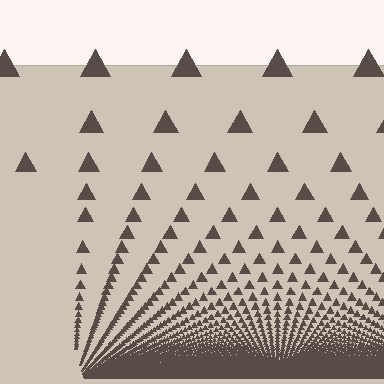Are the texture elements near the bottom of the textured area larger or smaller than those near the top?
Smaller. The gradient is inverted — elements near the bottom are smaller and denser.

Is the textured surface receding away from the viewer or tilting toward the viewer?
The surface appears to tilt toward the viewer. Texture elements get larger and sparser toward the top.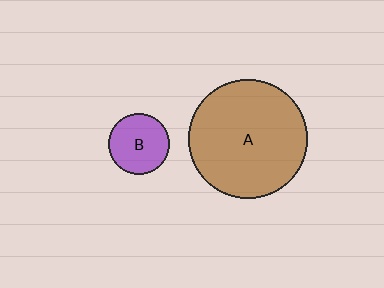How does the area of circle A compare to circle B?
Approximately 3.8 times.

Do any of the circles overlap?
No, none of the circles overlap.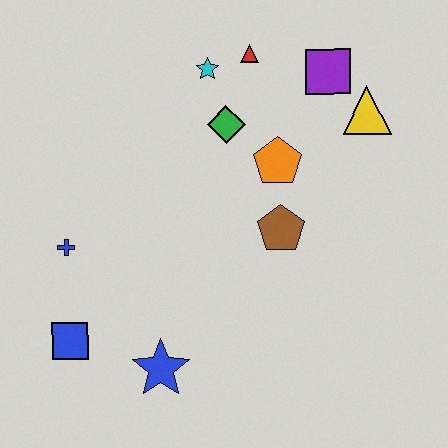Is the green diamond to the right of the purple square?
No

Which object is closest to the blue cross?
The blue square is closest to the blue cross.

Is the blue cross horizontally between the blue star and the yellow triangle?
No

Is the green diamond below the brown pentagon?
No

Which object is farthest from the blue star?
The purple square is farthest from the blue star.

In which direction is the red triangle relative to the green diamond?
The red triangle is above the green diamond.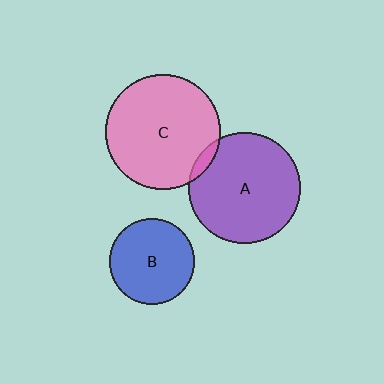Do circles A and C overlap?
Yes.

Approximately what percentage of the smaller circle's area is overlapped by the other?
Approximately 5%.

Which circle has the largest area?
Circle C (pink).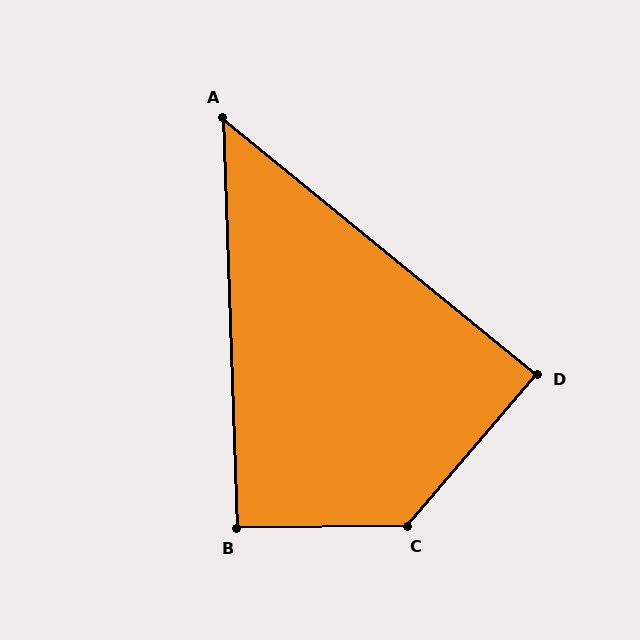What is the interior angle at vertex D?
Approximately 89 degrees (approximately right).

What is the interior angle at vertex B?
Approximately 91 degrees (approximately right).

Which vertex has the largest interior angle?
C, at approximately 131 degrees.